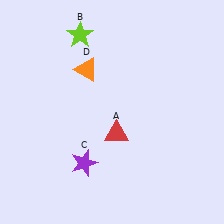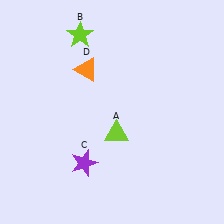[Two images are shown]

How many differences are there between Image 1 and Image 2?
There is 1 difference between the two images.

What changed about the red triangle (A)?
In Image 1, A is red. In Image 2, it changed to lime.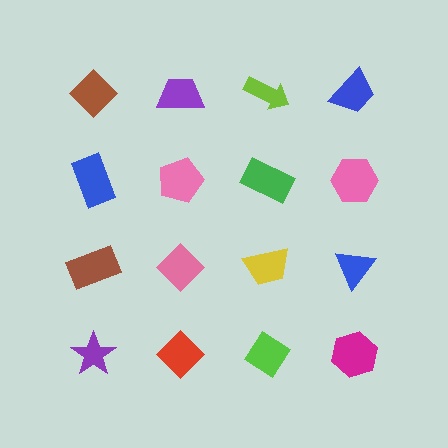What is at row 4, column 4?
A magenta hexagon.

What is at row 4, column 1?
A purple star.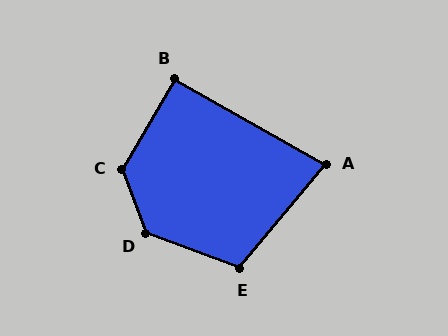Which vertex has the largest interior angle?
D, at approximately 131 degrees.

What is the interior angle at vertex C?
Approximately 130 degrees (obtuse).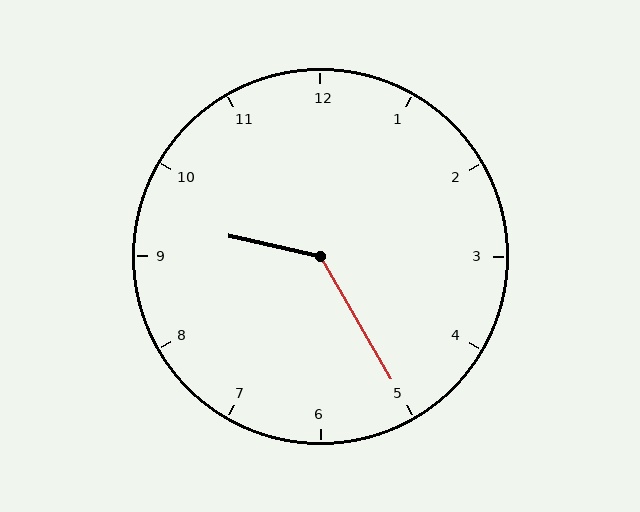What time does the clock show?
9:25.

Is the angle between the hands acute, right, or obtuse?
It is obtuse.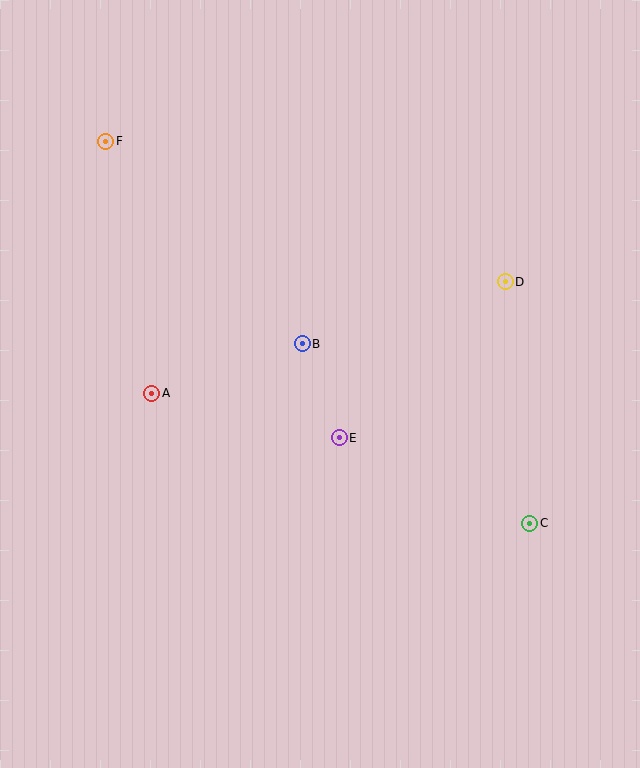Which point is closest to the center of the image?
Point B at (302, 344) is closest to the center.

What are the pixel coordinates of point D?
Point D is at (505, 282).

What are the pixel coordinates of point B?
Point B is at (302, 344).